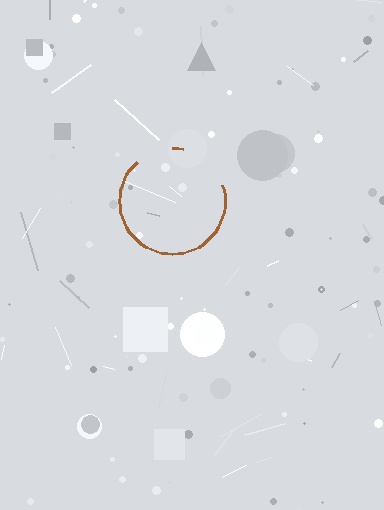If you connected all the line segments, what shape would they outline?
They would outline a circle.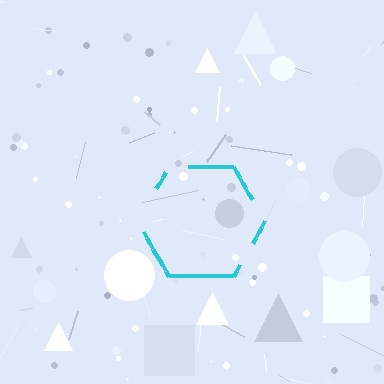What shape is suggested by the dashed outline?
The dashed outline suggests a hexagon.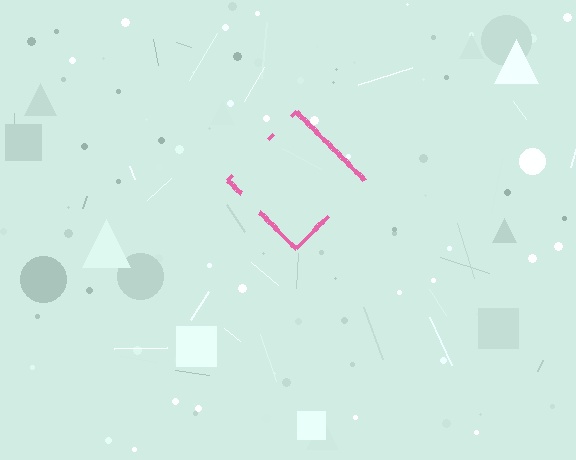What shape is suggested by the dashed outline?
The dashed outline suggests a diamond.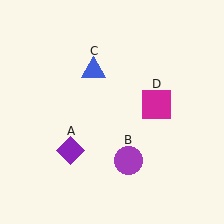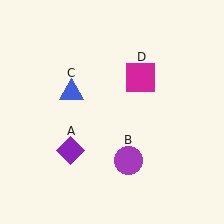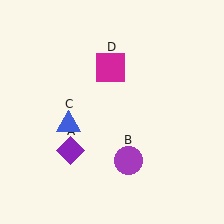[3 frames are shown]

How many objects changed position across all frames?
2 objects changed position: blue triangle (object C), magenta square (object D).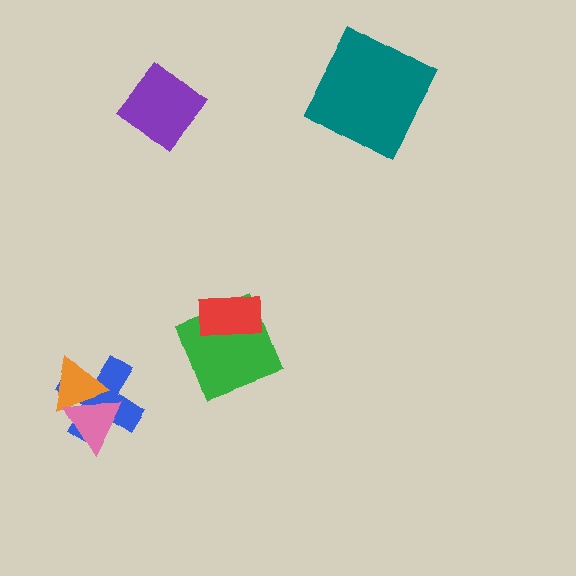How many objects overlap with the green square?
1 object overlaps with the green square.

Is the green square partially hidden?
Yes, it is partially covered by another shape.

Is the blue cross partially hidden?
Yes, it is partially covered by another shape.